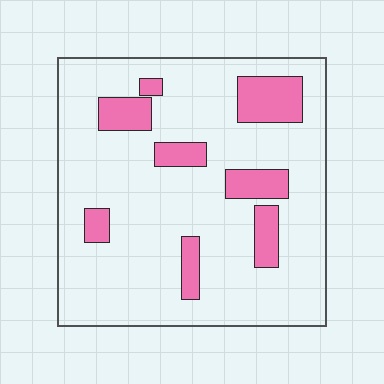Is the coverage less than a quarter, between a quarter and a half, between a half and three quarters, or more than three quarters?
Less than a quarter.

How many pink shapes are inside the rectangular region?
8.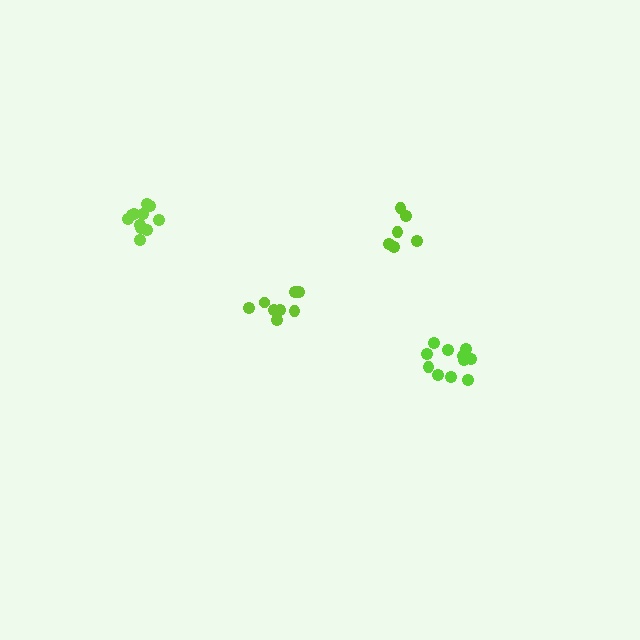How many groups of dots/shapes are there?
There are 4 groups.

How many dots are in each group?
Group 1: 11 dots, Group 2: 8 dots, Group 3: 11 dots, Group 4: 6 dots (36 total).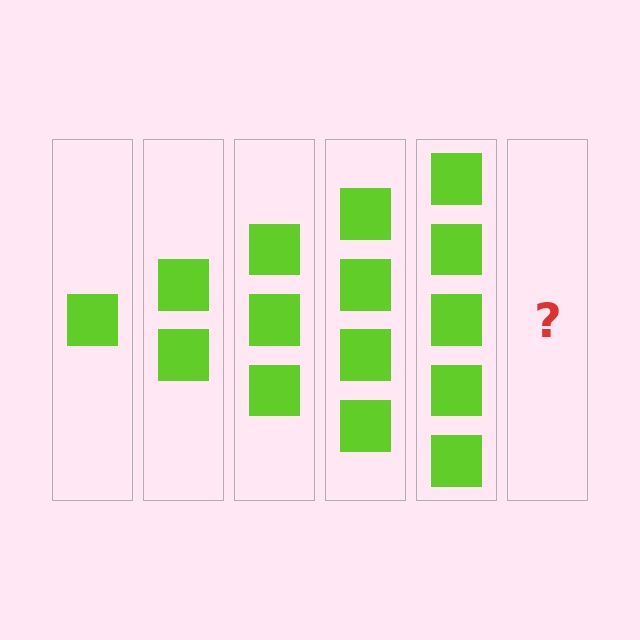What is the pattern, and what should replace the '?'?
The pattern is that each step adds one more square. The '?' should be 6 squares.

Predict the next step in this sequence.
The next step is 6 squares.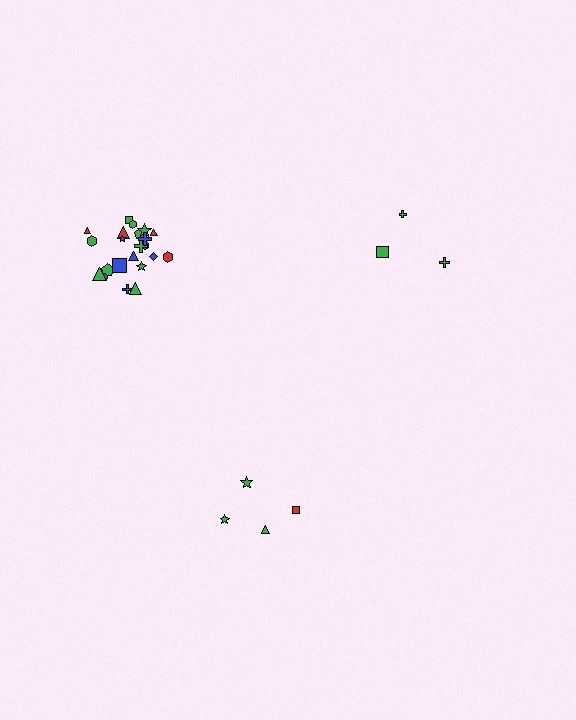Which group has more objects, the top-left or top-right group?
The top-left group.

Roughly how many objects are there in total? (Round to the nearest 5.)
Roughly 30 objects in total.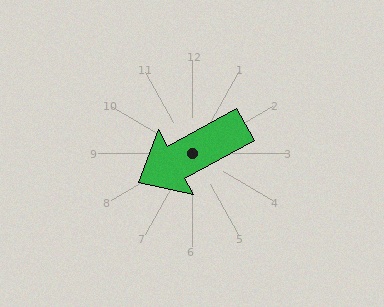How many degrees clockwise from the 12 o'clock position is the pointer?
Approximately 242 degrees.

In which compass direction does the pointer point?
Southwest.